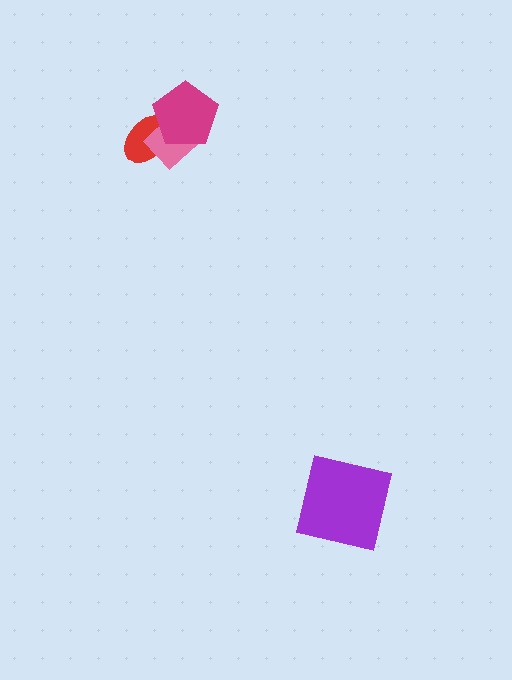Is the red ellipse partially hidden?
Yes, it is partially covered by another shape.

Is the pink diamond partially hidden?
Yes, it is partially covered by another shape.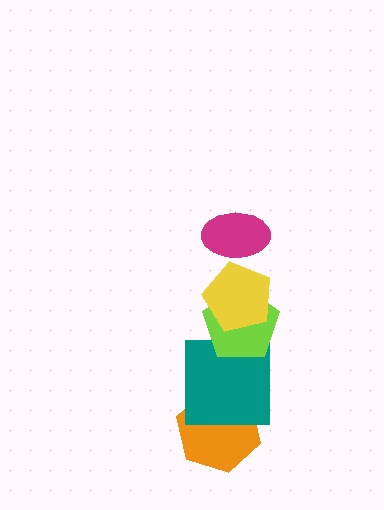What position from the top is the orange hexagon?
The orange hexagon is 5th from the top.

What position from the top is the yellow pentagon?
The yellow pentagon is 2nd from the top.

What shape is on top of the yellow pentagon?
The magenta ellipse is on top of the yellow pentagon.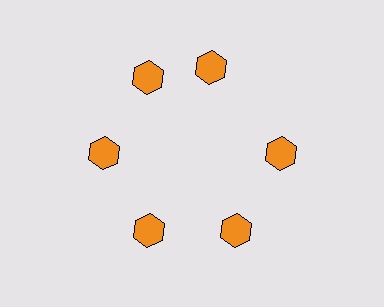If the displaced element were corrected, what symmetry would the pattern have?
It would have 6-fold rotational symmetry — the pattern would map onto itself every 60 degrees.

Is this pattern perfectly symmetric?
No. The 6 orange hexagons are arranged in a ring, but one element near the 1 o'clock position is rotated out of alignment along the ring, breaking the 6-fold rotational symmetry.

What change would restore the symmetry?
The symmetry would be restored by rotating it back into even spacing with its neighbors so that all 6 hexagons sit at equal angles and equal distance from the center.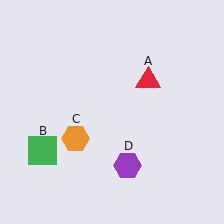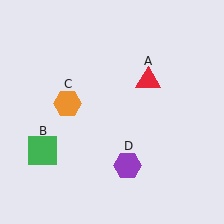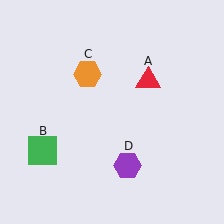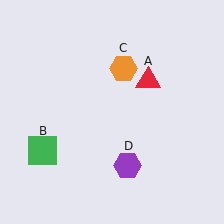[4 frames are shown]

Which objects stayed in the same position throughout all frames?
Red triangle (object A) and green square (object B) and purple hexagon (object D) remained stationary.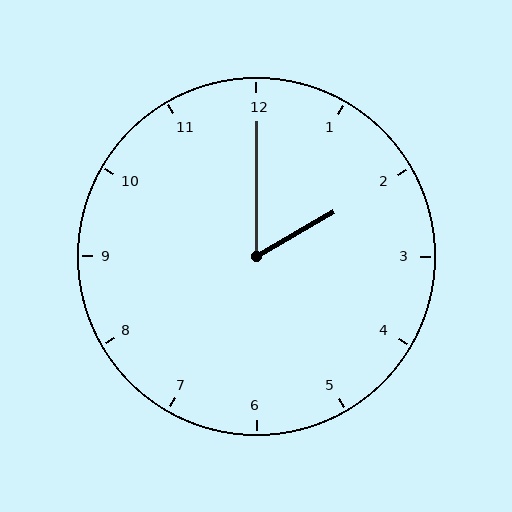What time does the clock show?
2:00.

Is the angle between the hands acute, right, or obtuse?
It is acute.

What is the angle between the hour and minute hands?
Approximately 60 degrees.